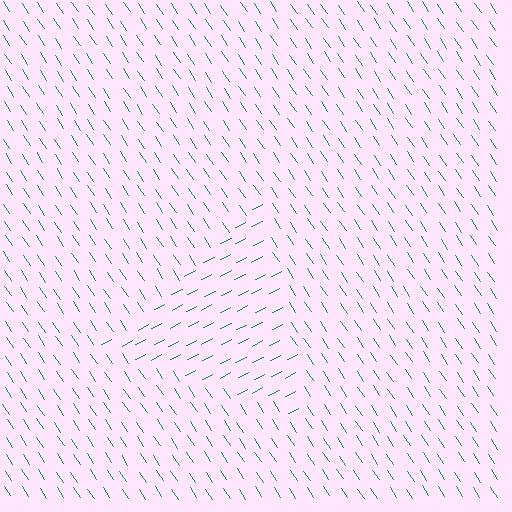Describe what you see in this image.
The image is filled with small teal line segments. A triangle region in the image has lines oriented differently from the surrounding lines, creating a visible texture boundary.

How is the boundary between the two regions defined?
The boundary is defined purely by a change in line orientation (approximately 84 degrees difference). All lines are the same color and thickness.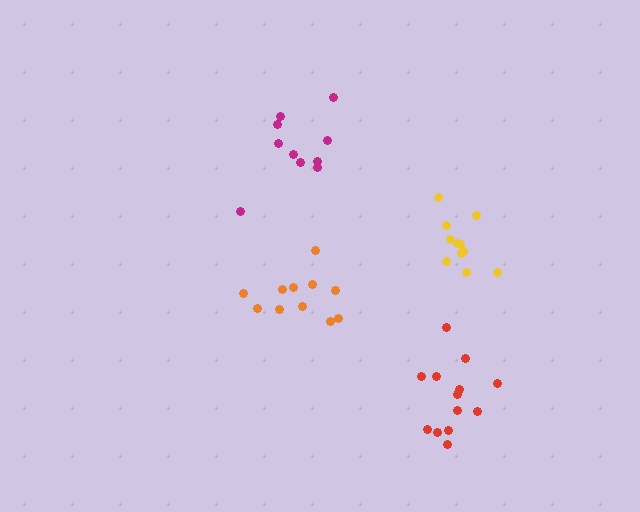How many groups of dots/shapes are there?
There are 4 groups.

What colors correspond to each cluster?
The clusters are colored: yellow, magenta, orange, red.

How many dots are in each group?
Group 1: 11 dots, Group 2: 10 dots, Group 3: 11 dots, Group 4: 13 dots (45 total).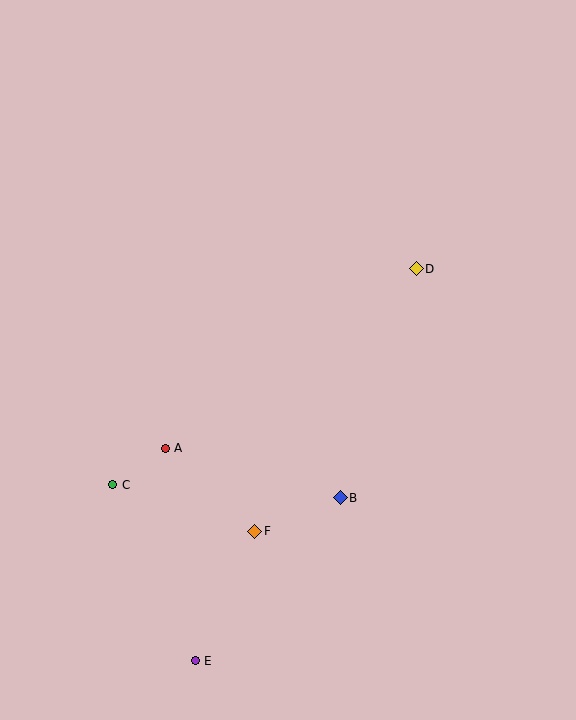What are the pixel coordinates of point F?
Point F is at (255, 531).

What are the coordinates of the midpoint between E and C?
The midpoint between E and C is at (154, 573).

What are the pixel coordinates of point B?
Point B is at (340, 498).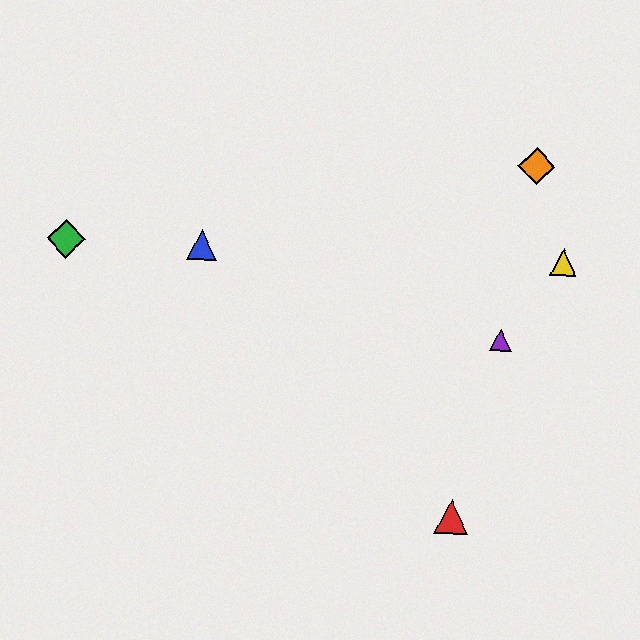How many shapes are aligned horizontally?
3 shapes (the blue triangle, the green diamond, the yellow triangle) are aligned horizontally.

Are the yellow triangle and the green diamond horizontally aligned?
Yes, both are at y≈262.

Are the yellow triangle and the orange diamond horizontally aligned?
No, the yellow triangle is at y≈262 and the orange diamond is at y≈166.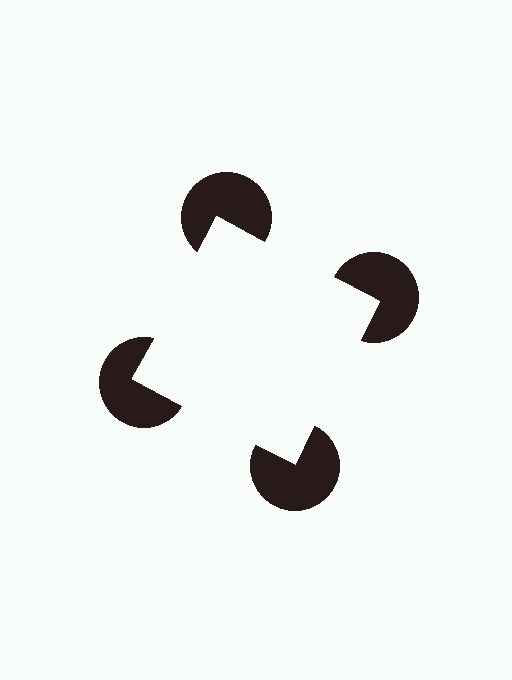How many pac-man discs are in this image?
There are 4 — one at each vertex of the illusory square.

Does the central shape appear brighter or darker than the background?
It typically appears slightly brighter than the background, even though no actual brightness change is drawn.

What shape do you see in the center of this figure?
An illusory square — its edges are inferred from the aligned wedge cuts in the pac-man discs, not physically drawn.